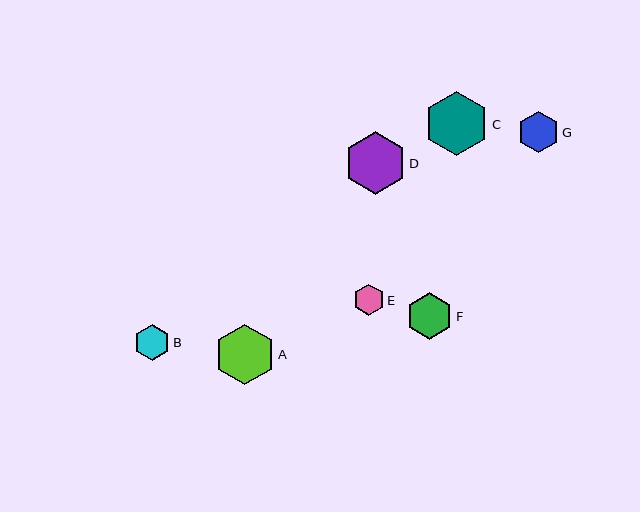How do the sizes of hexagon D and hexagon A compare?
Hexagon D and hexagon A are approximately the same size.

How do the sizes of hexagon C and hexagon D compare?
Hexagon C and hexagon D are approximately the same size.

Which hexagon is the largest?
Hexagon C is the largest with a size of approximately 64 pixels.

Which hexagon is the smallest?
Hexagon E is the smallest with a size of approximately 31 pixels.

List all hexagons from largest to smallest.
From largest to smallest: C, D, A, F, G, B, E.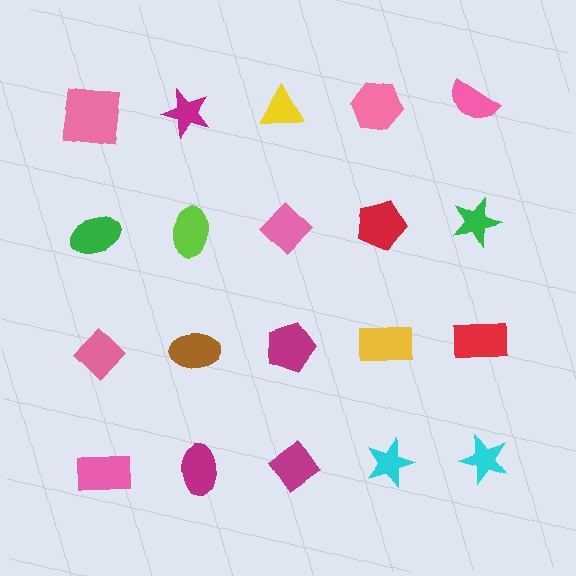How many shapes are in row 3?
5 shapes.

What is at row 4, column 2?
A magenta ellipse.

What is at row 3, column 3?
A magenta pentagon.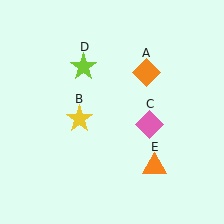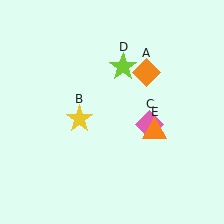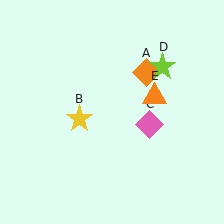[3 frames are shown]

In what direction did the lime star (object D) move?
The lime star (object D) moved right.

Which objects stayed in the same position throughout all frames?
Orange diamond (object A) and yellow star (object B) and pink diamond (object C) remained stationary.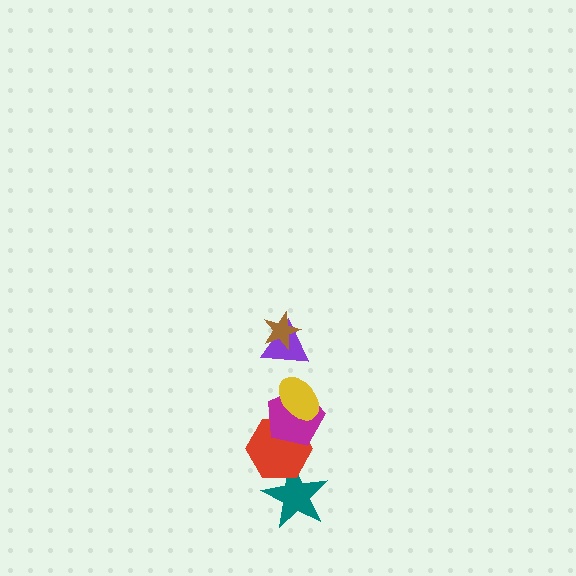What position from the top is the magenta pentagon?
The magenta pentagon is 4th from the top.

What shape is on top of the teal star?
The red hexagon is on top of the teal star.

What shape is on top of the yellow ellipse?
The purple triangle is on top of the yellow ellipse.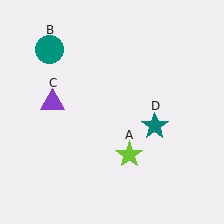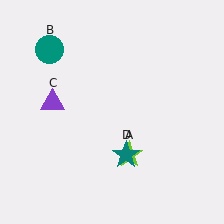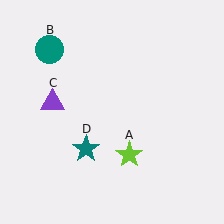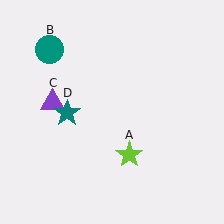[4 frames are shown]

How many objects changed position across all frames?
1 object changed position: teal star (object D).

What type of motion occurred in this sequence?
The teal star (object D) rotated clockwise around the center of the scene.